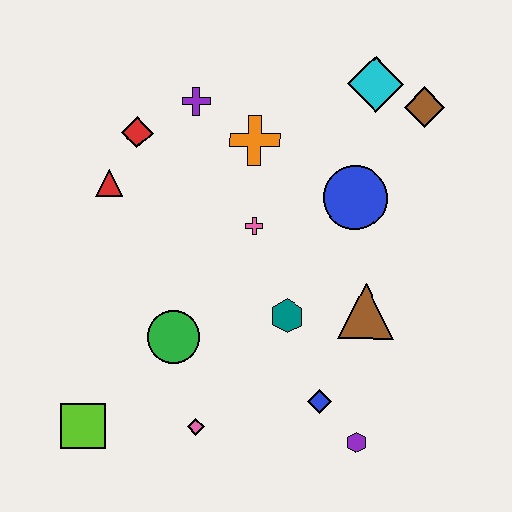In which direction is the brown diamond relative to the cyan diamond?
The brown diamond is to the right of the cyan diamond.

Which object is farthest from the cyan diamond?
The lime square is farthest from the cyan diamond.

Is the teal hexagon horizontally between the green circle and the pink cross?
No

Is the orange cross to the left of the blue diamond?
Yes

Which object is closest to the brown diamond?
The cyan diamond is closest to the brown diamond.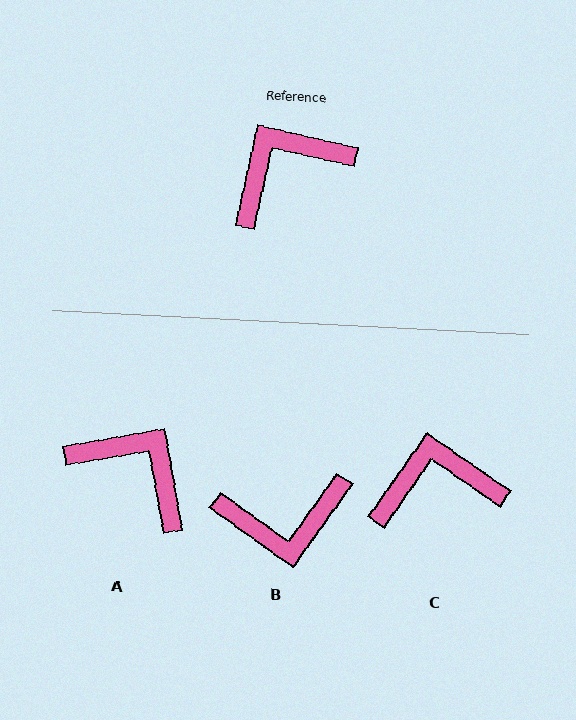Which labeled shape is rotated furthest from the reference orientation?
B, about 157 degrees away.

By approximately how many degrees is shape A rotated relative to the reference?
Approximately 67 degrees clockwise.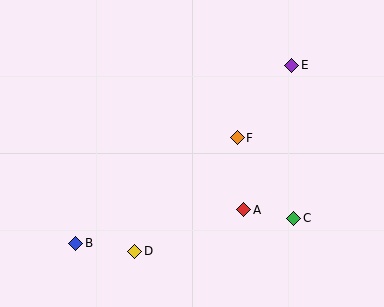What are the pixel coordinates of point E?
Point E is at (291, 65).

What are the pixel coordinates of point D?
Point D is at (135, 251).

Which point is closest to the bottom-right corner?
Point C is closest to the bottom-right corner.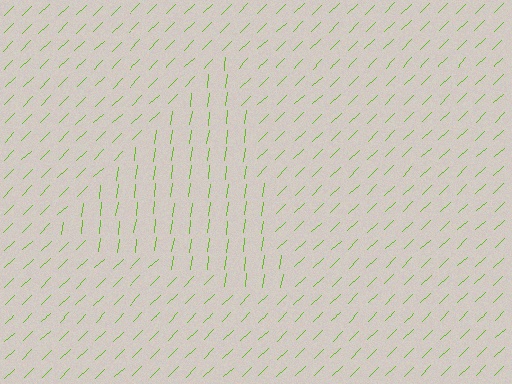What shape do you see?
I see a triangle.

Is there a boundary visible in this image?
Yes, there is a texture boundary formed by a change in line orientation.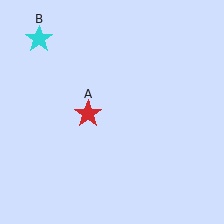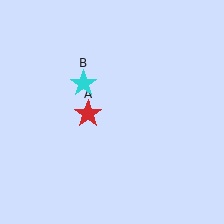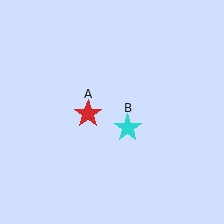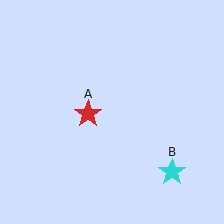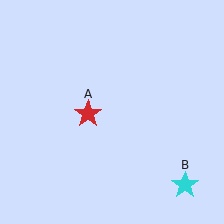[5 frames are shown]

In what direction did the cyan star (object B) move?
The cyan star (object B) moved down and to the right.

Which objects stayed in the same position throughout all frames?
Red star (object A) remained stationary.